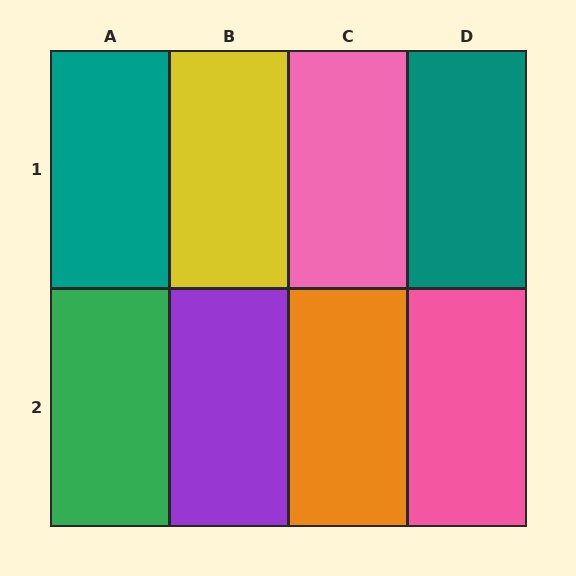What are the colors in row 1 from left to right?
Teal, yellow, pink, teal.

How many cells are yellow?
1 cell is yellow.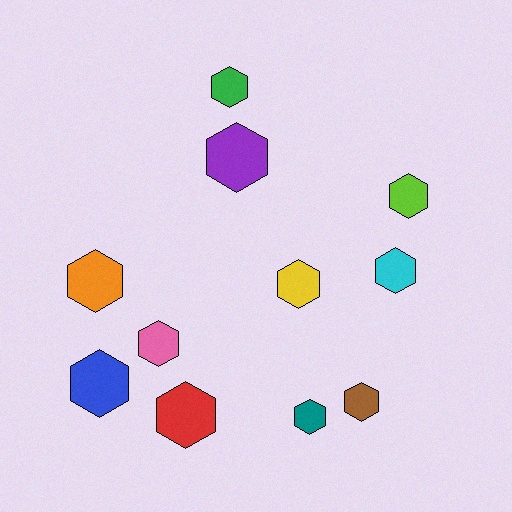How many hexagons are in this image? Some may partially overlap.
There are 11 hexagons.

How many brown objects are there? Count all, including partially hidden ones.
There is 1 brown object.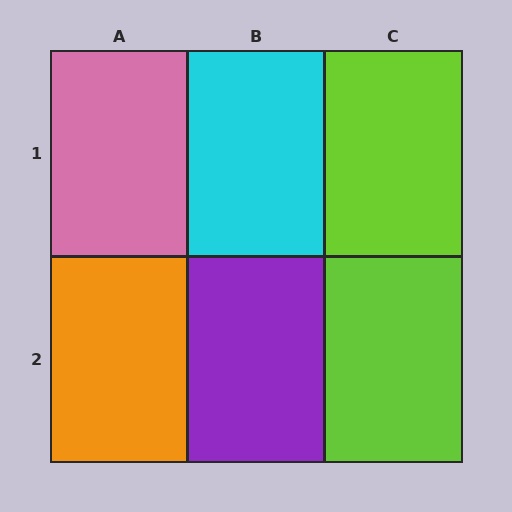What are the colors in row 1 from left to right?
Pink, cyan, lime.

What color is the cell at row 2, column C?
Lime.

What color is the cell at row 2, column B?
Purple.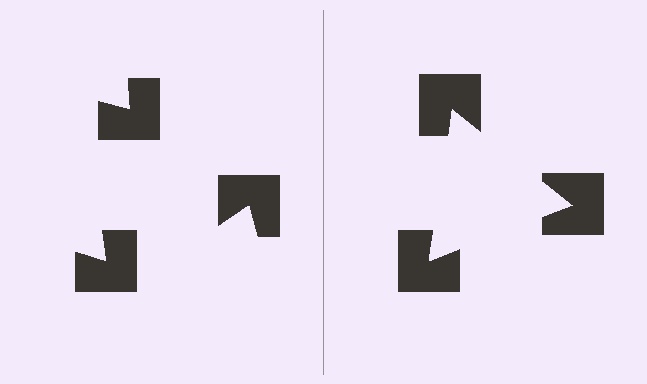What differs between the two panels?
The notched squares are positioned identically on both sides; only the wedge orientations differ. On the right they align to a triangle; on the left they are misaligned.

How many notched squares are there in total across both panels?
6 — 3 on each side.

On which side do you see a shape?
An illusory triangle appears on the right side. On the left side the wedge cuts are rotated, so no coherent shape forms.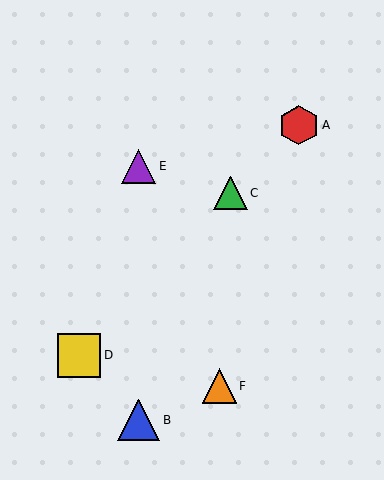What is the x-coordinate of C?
Object C is at x≈230.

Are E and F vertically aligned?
No, E is at x≈139 and F is at x≈219.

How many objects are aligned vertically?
2 objects (B, E) are aligned vertically.